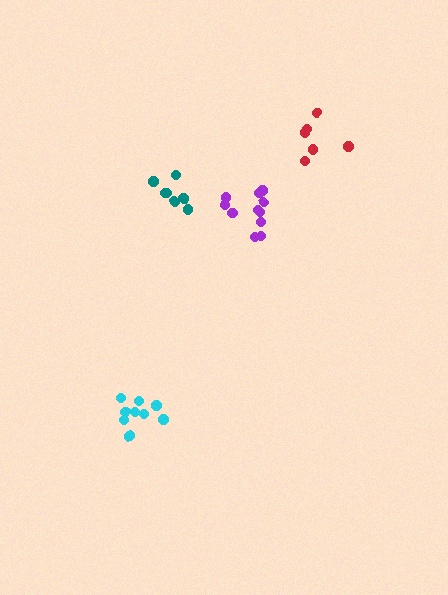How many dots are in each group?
Group 1: 11 dots, Group 2: 9 dots, Group 3: 6 dots, Group 4: 7 dots (33 total).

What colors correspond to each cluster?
The clusters are colored: purple, cyan, red, teal.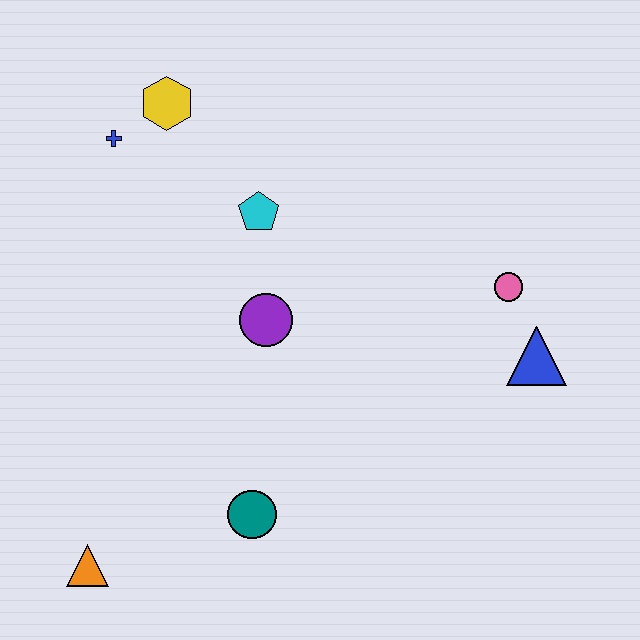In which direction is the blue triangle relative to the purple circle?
The blue triangle is to the right of the purple circle.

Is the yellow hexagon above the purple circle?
Yes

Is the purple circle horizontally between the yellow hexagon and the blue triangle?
Yes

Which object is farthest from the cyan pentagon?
The orange triangle is farthest from the cyan pentagon.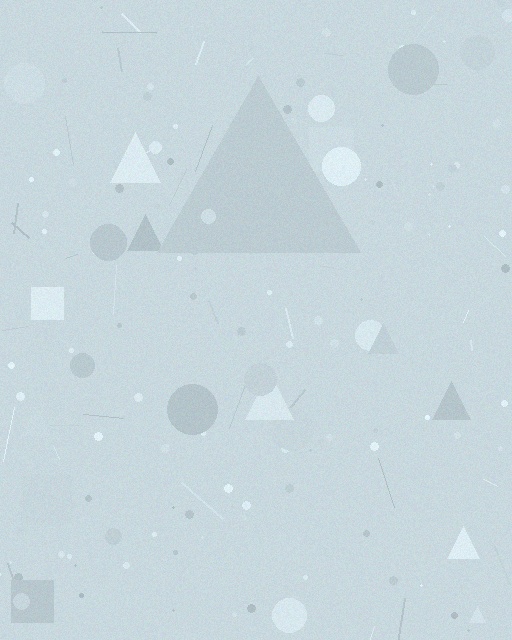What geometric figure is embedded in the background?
A triangle is embedded in the background.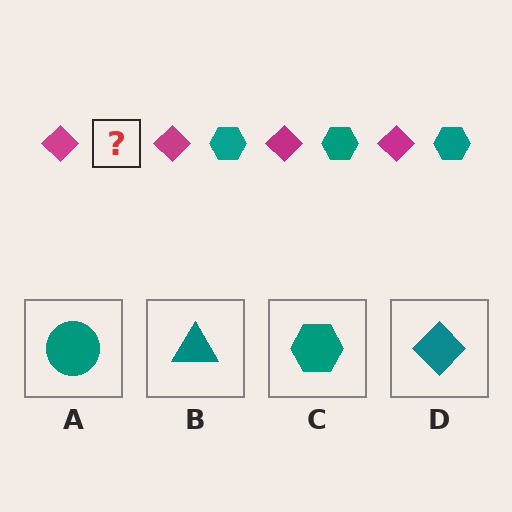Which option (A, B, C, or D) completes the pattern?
C.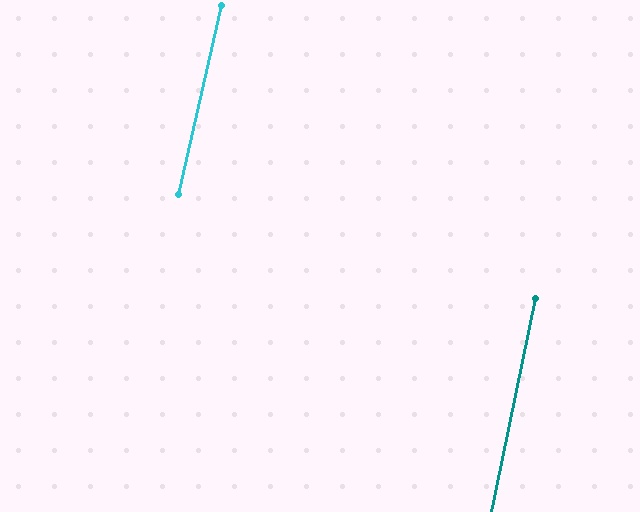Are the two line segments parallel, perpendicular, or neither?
Parallel — their directions differ by only 1.4°.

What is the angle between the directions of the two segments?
Approximately 1 degree.